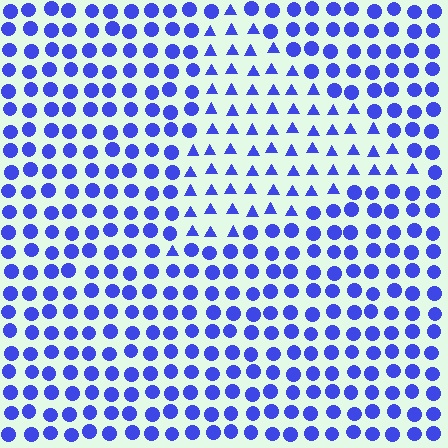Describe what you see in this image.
The image is filled with small blue elements arranged in a uniform grid. A triangle-shaped region contains triangles, while the surrounding area contains circles. The boundary is defined purely by the change in element shape.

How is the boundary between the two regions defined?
The boundary is defined by a change in element shape: triangles inside vs. circles outside. All elements share the same color and spacing.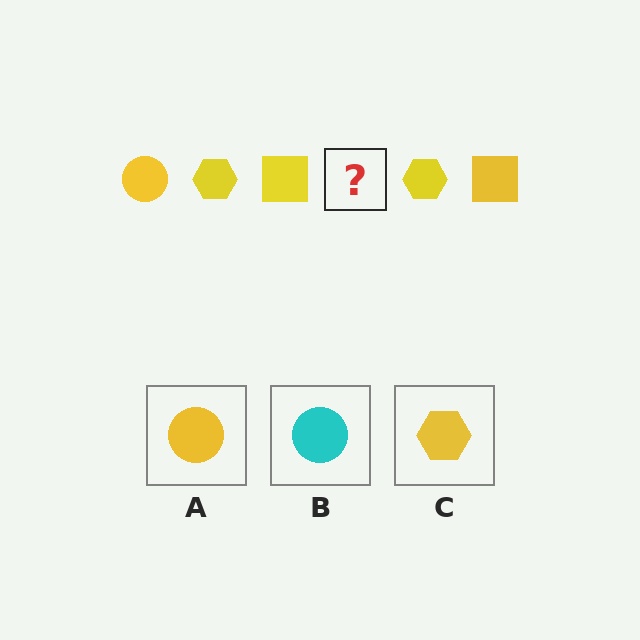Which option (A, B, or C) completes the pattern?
A.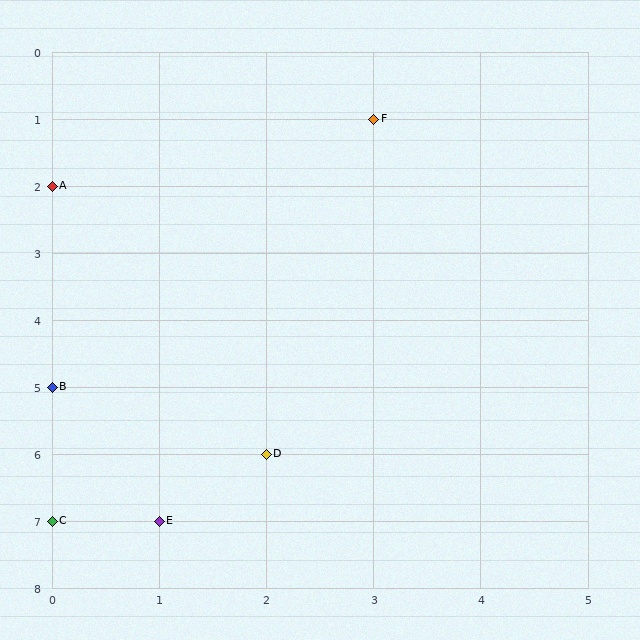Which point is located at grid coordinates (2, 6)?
Point D is at (2, 6).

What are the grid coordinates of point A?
Point A is at grid coordinates (0, 2).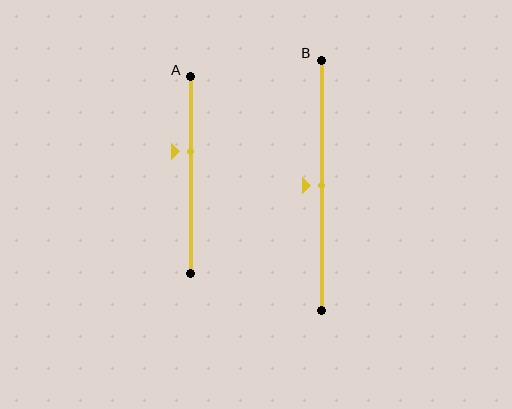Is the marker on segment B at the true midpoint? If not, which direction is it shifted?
Yes, the marker on segment B is at the true midpoint.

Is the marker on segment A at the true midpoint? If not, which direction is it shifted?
No, the marker on segment A is shifted upward by about 12% of the segment length.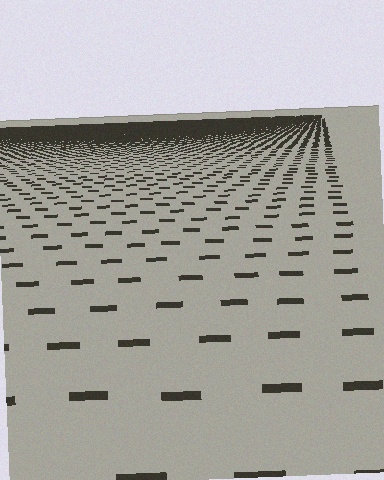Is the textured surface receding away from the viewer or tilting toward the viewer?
The surface is receding away from the viewer. Texture elements get smaller and denser toward the top.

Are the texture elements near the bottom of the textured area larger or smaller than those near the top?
Larger. Near the bottom, elements are closer to the viewer and appear at a bigger on-screen size.